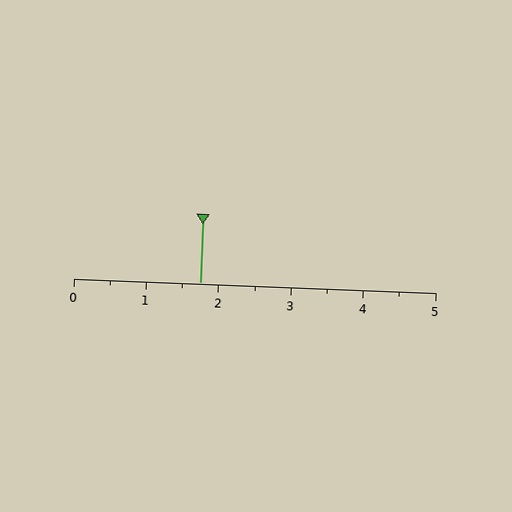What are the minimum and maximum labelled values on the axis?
The axis runs from 0 to 5.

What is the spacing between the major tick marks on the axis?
The major ticks are spaced 1 apart.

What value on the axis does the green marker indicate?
The marker indicates approximately 1.8.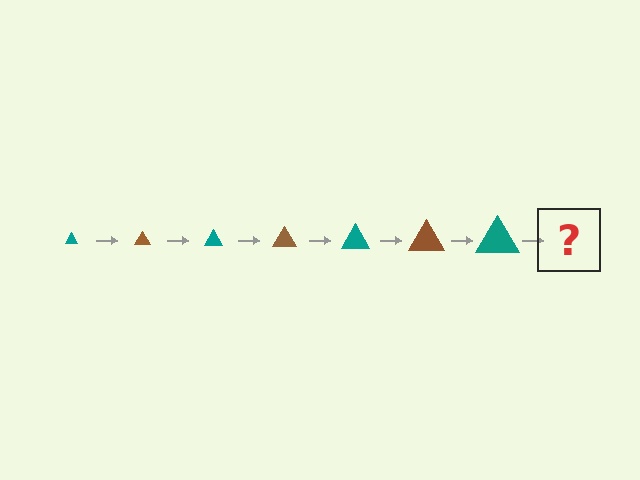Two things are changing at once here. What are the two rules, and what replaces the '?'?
The two rules are that the triangle grows larger each step and the color cycles through teal and brown. The '?' should be a brown triangle, larger than the previous one.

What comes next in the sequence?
The next element should be a brown triangle, larger than the previous one.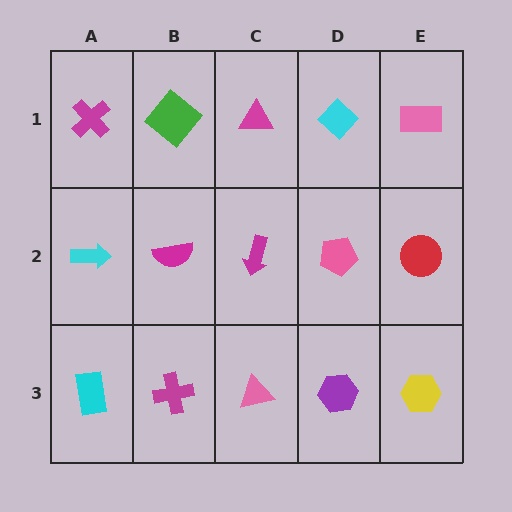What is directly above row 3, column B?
A magenta semicircle.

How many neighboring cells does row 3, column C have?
3.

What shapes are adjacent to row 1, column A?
A cyan arrow (row 2, column A), a green diamond (row 1, column B).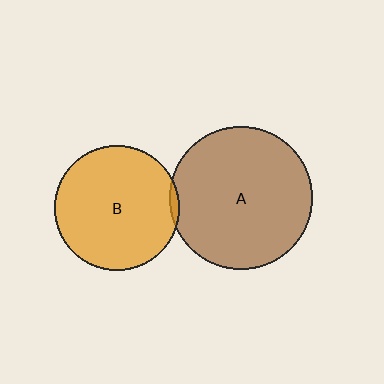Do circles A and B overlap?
Yes.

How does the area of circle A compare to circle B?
Approximately 1.3 times.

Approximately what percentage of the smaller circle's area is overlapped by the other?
Approximately 5%.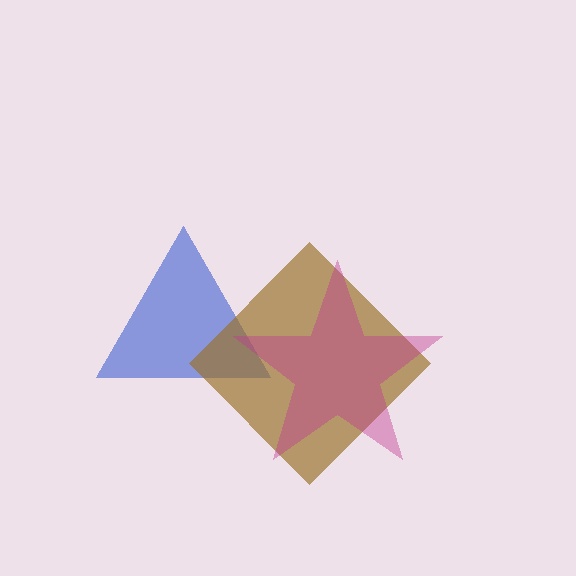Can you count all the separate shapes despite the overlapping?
Yes, there are 3 separate shapes.